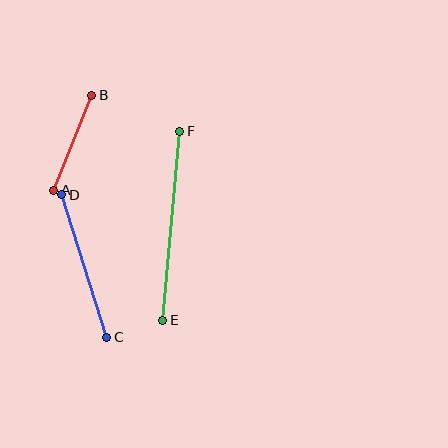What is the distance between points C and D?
The distance is approximately 149 pixels.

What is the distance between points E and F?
The distance is approximately 190 pixels.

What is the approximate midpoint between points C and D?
The midpoint is at approximately (84, 266) pixels.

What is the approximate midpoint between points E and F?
The midpoint is at approximately (171, 226) pixels.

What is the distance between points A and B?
The distance is approximately 102 pixels.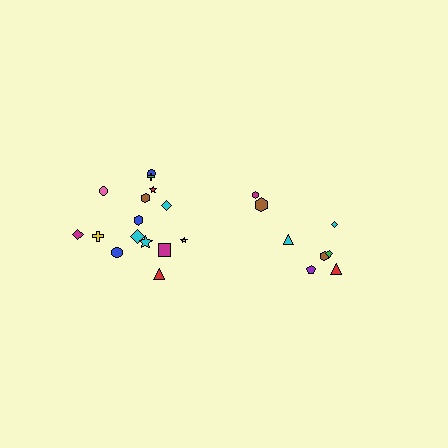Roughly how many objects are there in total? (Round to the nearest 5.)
Roughly 25 objects in total.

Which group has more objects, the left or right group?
The left group.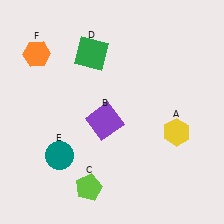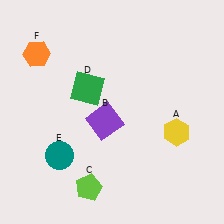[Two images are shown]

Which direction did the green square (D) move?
The green square (D) moved down.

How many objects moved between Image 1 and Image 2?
1 object moved between the two images.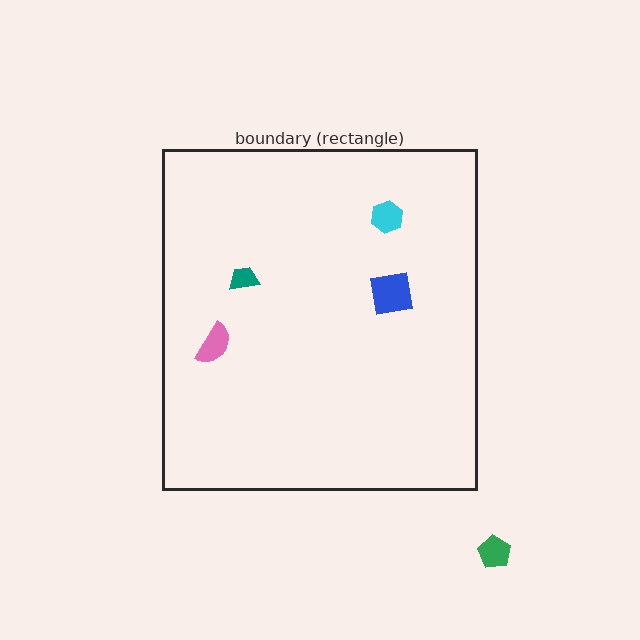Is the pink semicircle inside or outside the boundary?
Inside.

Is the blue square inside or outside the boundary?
Inside.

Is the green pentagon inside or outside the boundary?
Outside.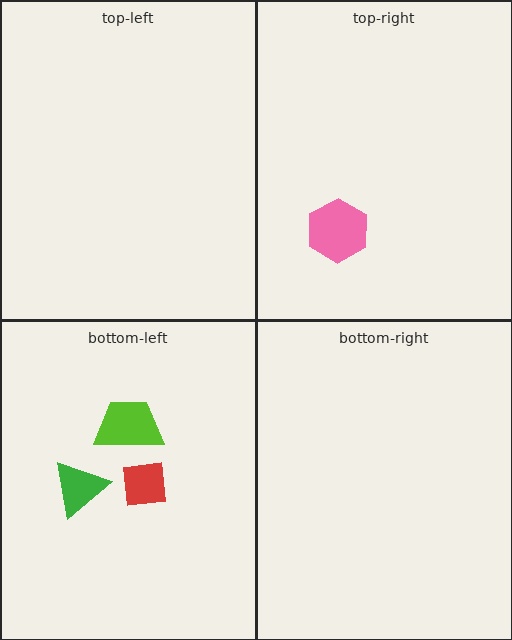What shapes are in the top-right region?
The pink hexagon.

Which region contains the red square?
The bottom-left region.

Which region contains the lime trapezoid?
The bottom-left region.